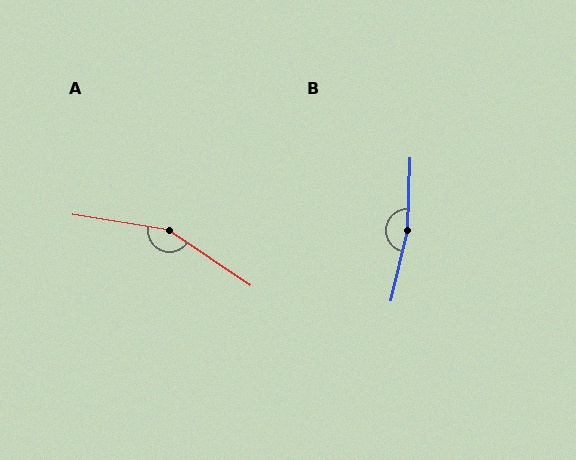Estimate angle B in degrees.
Approximately 168 degrees.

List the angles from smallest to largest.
A (155°), B (168°).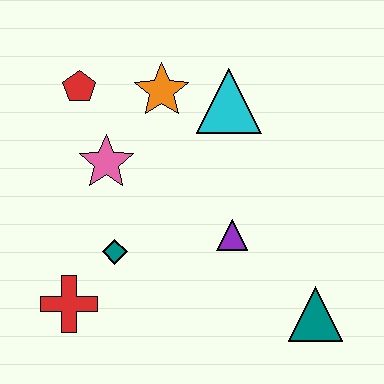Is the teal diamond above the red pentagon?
No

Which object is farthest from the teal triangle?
The red pentagon is farthest from the teal triangle.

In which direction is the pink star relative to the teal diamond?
The pink star is above the teal diamond.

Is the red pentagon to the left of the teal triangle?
Yes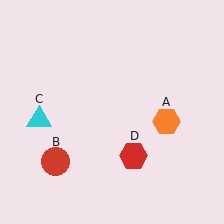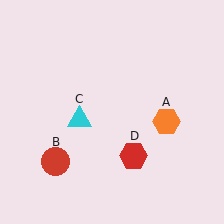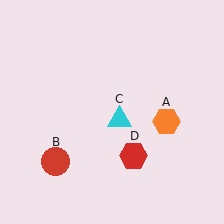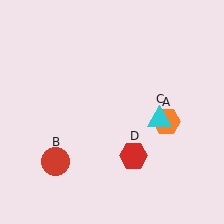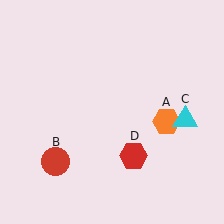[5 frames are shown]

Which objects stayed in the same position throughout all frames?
Orange hexagon (object A) and red circle (object B) and red hexagon (object D) remained stationary.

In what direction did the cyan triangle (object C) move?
The cyan triangle (object C) moved right.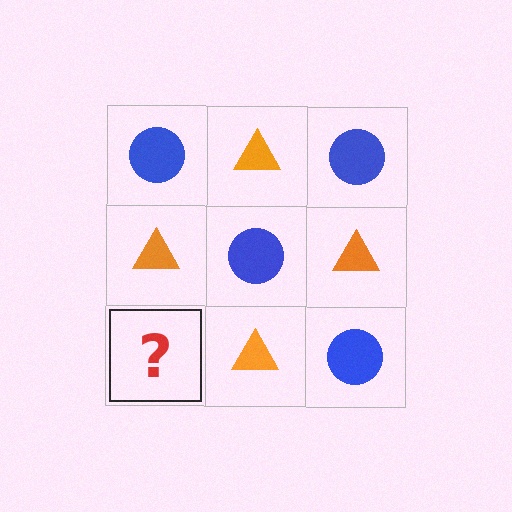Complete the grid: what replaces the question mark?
The question mark should be replaced with a blue circle.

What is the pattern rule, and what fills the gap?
The rule is that it alternates blue circle and orange triangle in a checkerboard pattern. The gap should be filled with a blue circle.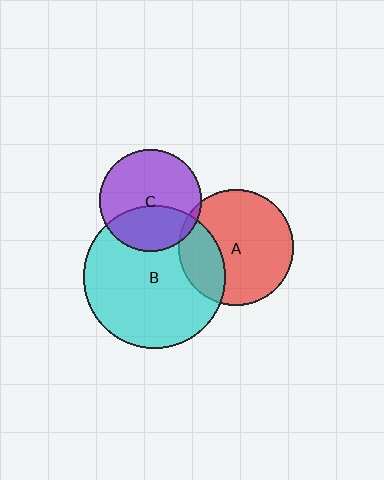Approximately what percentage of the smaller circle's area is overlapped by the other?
Approximately 25%.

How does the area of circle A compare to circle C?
Approximately 1.3 times.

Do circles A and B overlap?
Yes.